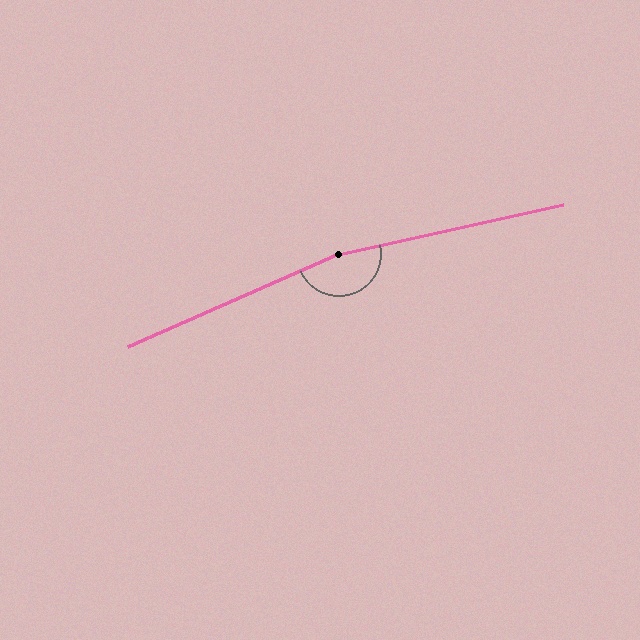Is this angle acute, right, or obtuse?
It is obtuse.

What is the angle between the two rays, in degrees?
Approximately 169 degrees.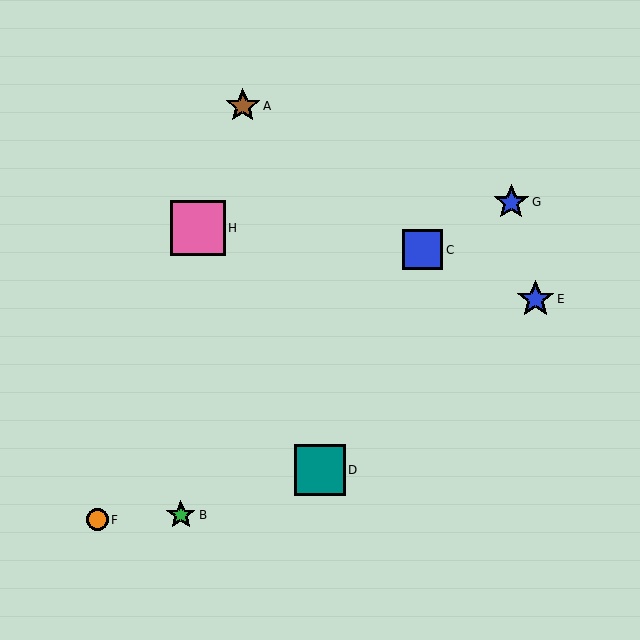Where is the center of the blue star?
The center of the blue star is at (536, 299).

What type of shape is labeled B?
Shape B is a green star.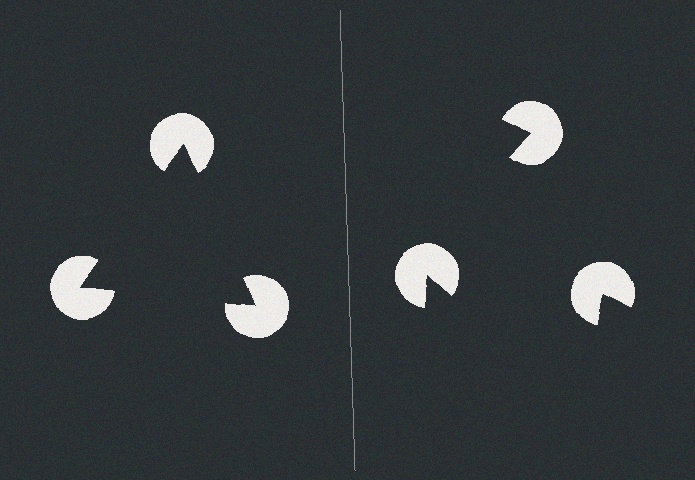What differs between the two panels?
The pac-man discs are positioned identically on both sides; only the wedge orientations differ. On the left they align to a triangle; on the right they are misaligned.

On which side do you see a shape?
An illusory triangle appears on the left side. On the right side the wedge cuts are rotated, so no coherent shape forms.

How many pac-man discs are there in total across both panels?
6 — 3 on each side.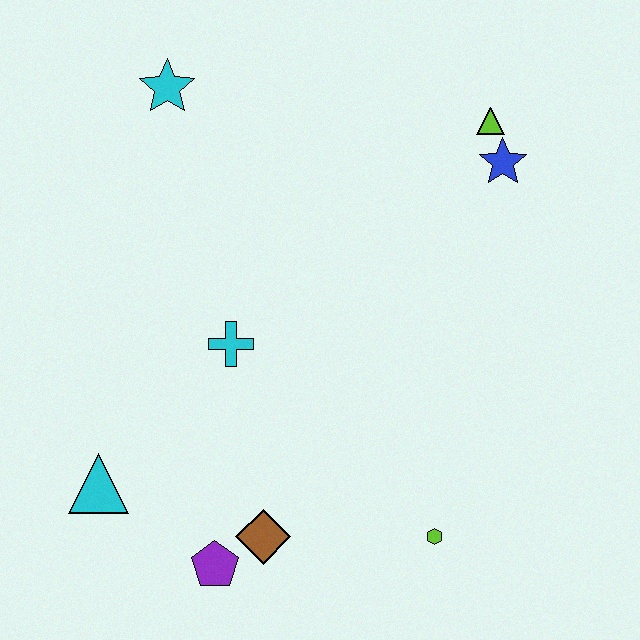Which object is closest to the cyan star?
The cyan cross is closest to the cyan star.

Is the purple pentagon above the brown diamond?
No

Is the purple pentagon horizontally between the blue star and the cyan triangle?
Yes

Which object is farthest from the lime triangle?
The cyan triangle is farthest from the lime triangle.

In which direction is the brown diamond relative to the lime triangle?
The brown diamond is below the lime triangle.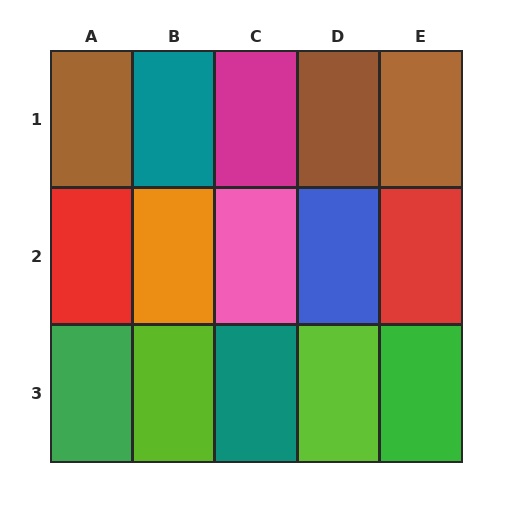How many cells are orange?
1 cell is orange.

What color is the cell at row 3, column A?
Green.